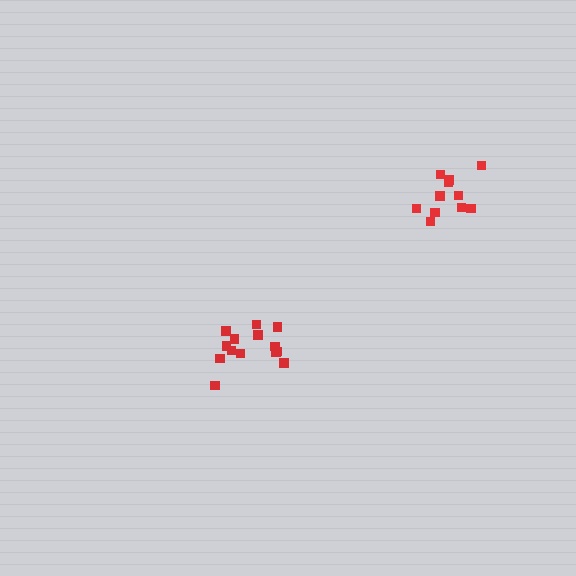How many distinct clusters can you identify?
There are 2 distinct clusters.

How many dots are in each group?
Group 1: 14 dots, Group 2: 11 dots (25 total).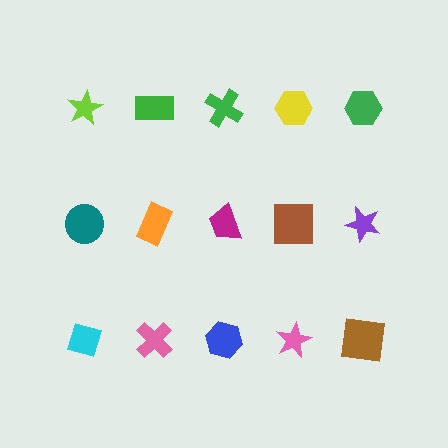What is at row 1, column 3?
A green cross.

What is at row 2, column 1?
A teal circle.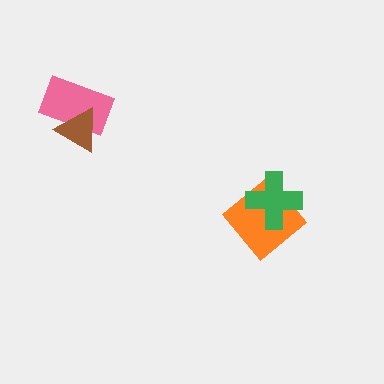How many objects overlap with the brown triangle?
1 object overlaps with the brown triangle.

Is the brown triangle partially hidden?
No, no other shape covers it.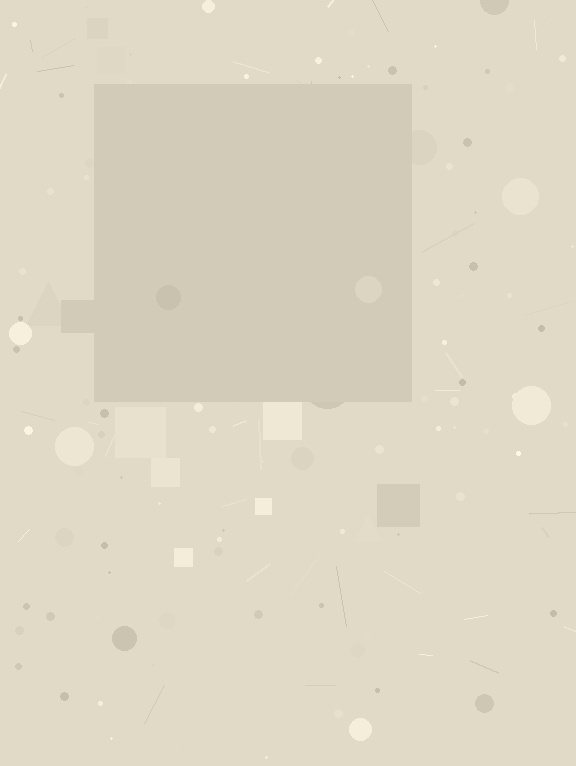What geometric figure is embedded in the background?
A square is embedded in the background.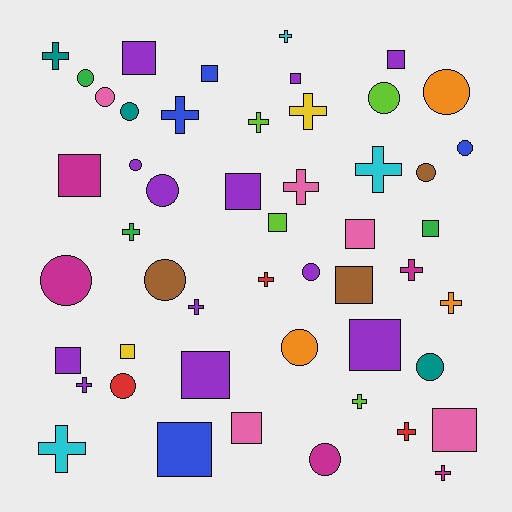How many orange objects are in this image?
There are 3 orange objects.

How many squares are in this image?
There are 17 squares.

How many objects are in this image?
There are 50 objects.